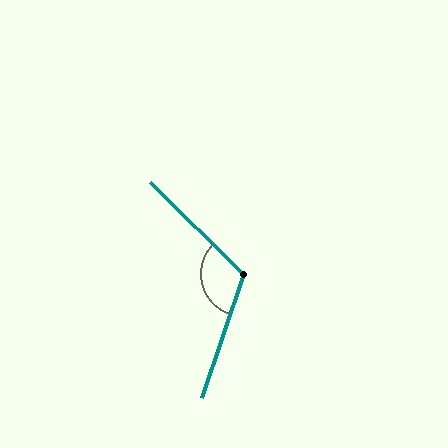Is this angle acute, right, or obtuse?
It is obtuse.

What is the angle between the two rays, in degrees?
Approximately 116 degrees.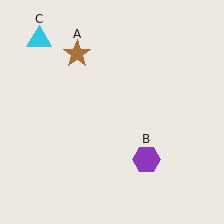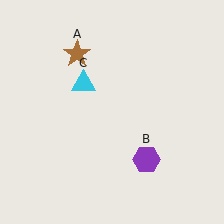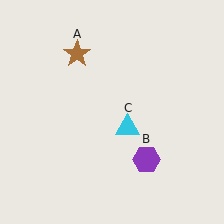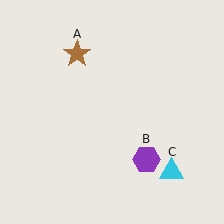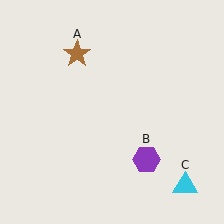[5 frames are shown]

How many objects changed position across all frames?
1 object changed position: cyan triangle (object C).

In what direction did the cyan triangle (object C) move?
The cyan triangle (object C) moved down and to the right.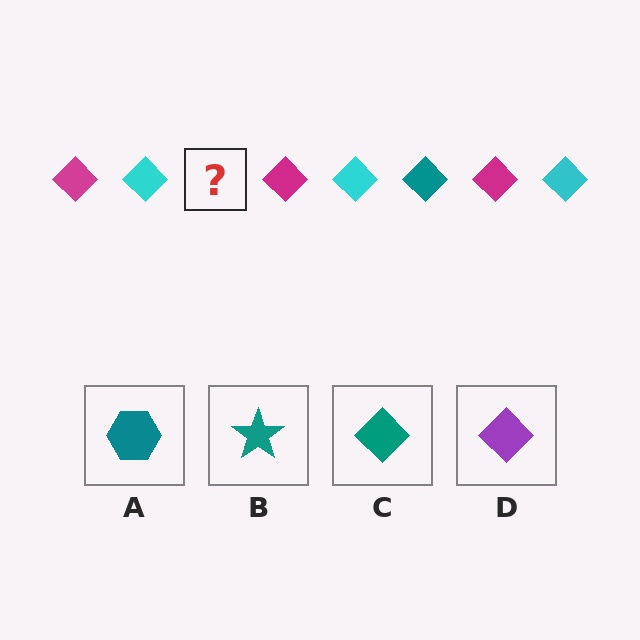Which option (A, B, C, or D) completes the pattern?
C.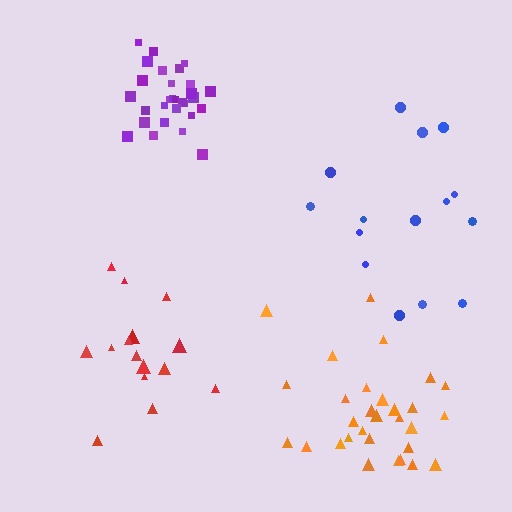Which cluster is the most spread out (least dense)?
Blue.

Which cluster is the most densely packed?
Purple.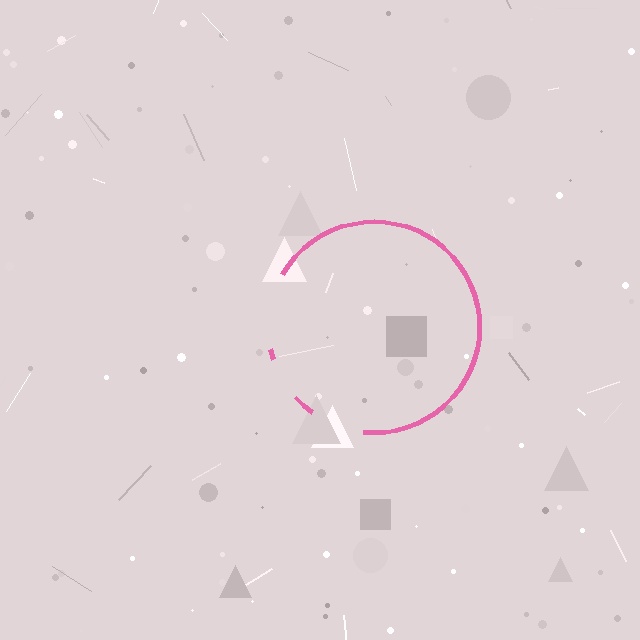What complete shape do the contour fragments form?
The contour fragments form a circle.